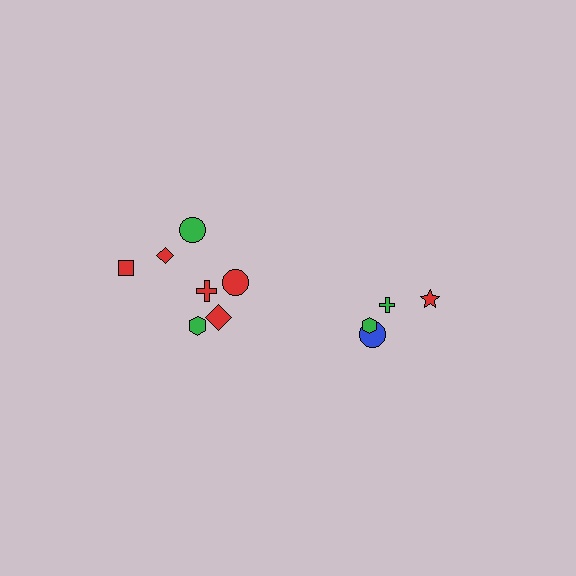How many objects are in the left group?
There are 7 objects.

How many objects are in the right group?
There are 4 objects.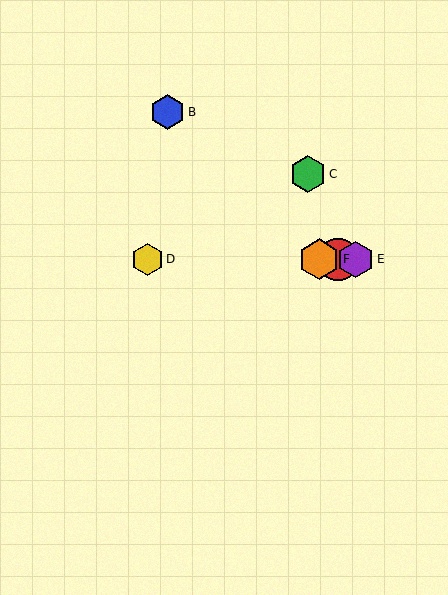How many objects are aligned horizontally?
4 objects (A, D, E, F) are aligned horizontally.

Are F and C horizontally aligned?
No, F is at y≈259 and C is at y≈174.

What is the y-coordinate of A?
Object A is at y≈259.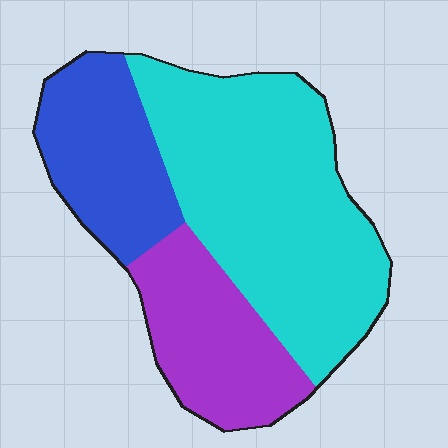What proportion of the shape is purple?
Purple covers 24% of the shape.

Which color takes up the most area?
Cyan, at roughly 55%.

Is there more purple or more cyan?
Cyan.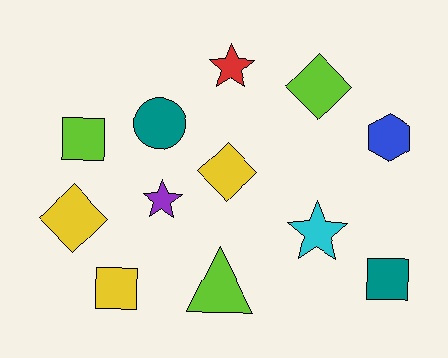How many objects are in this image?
There are 12 objects.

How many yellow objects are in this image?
There are 3 yellow objects.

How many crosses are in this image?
There are no crosses.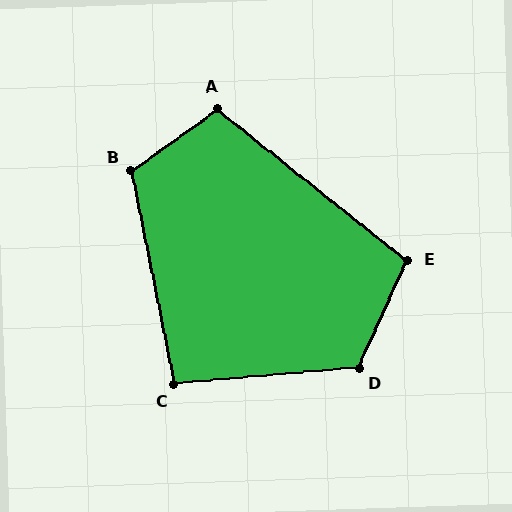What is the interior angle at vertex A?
Approximately 106 degrees (obtuse).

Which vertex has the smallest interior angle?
C, at approximately 97 degrees.